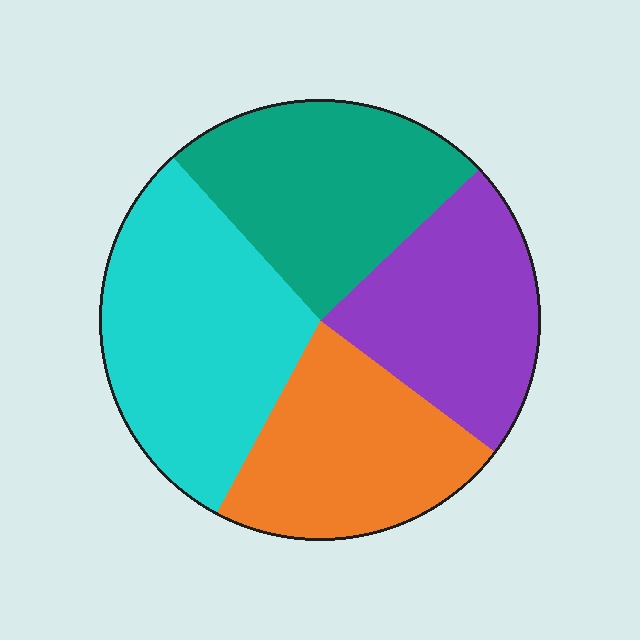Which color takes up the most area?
Cyan, at roughly 30%.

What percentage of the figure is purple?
Purple takes up less than a quarter of the figure.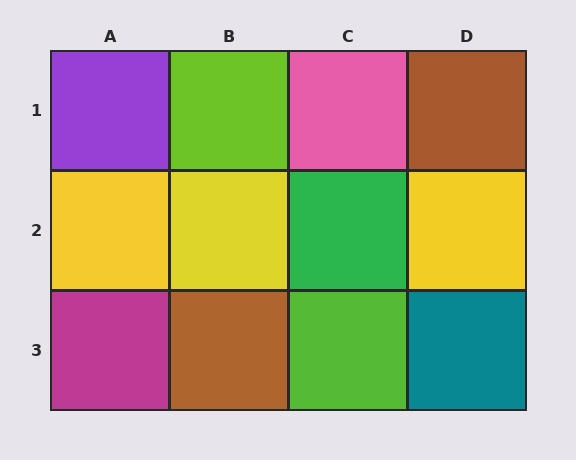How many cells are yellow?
3 cells are yellow.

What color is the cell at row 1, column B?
Lime.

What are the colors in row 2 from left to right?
Yellow, yellow, green, yellow.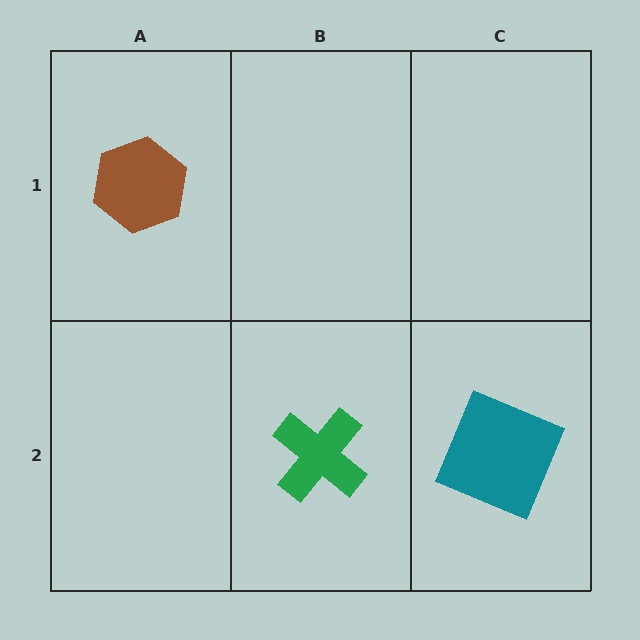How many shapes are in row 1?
1 shape.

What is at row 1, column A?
A brown hexagon.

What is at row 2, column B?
A green cross.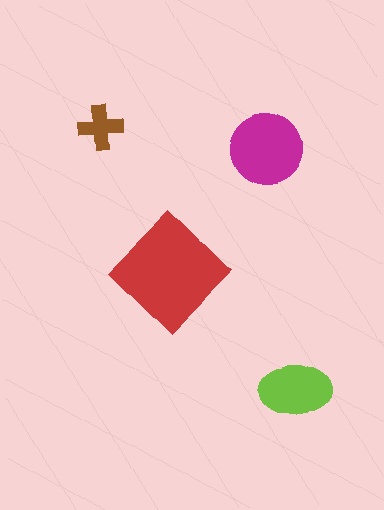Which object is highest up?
The brown cross is topmost.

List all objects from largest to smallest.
The red diamond, the magenta circle, the lime ellipse, the brown cross.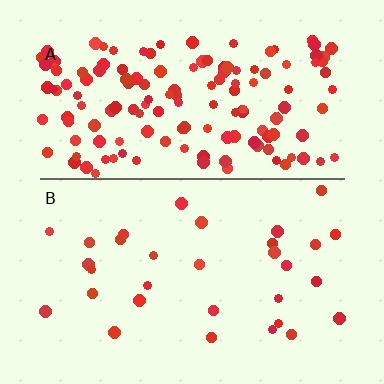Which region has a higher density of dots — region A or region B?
A (the top).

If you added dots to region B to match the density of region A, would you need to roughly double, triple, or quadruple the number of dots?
Approximately quadruple.